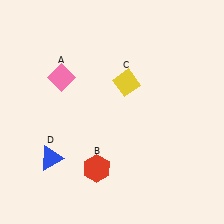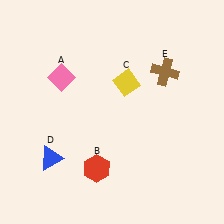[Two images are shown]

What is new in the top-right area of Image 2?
A brown cross (E) was added in the top-right area of Image 2.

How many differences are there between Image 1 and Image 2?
There is 1 difference between the two images.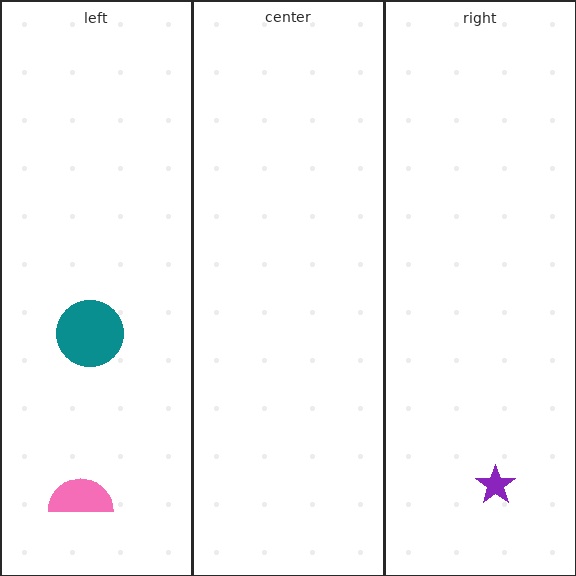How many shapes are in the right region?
1.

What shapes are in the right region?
The purple star.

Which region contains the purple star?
The right region.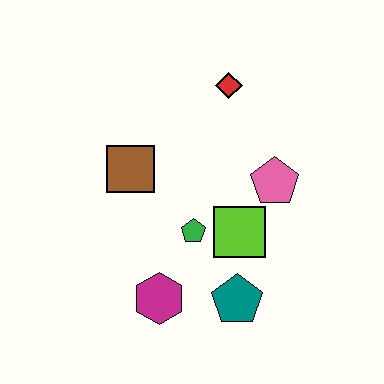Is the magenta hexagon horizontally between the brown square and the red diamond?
Yes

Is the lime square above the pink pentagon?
No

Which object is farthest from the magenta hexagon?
The red diamond is farthest from the magenta hexagon.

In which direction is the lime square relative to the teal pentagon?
The lime square is above the teal pentagon.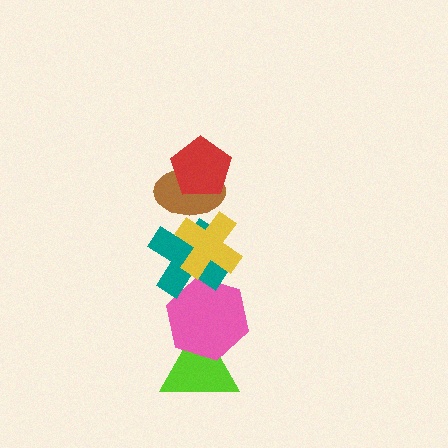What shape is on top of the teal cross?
The yellow cross is on top of the teal cross.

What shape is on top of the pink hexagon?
The teal cross is on top of the pink hexagon.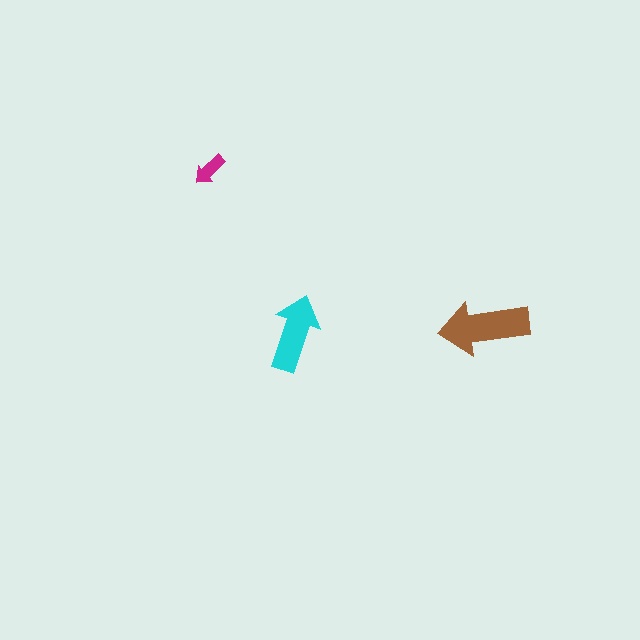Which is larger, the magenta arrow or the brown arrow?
The brown one.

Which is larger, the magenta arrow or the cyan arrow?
The cyan one.